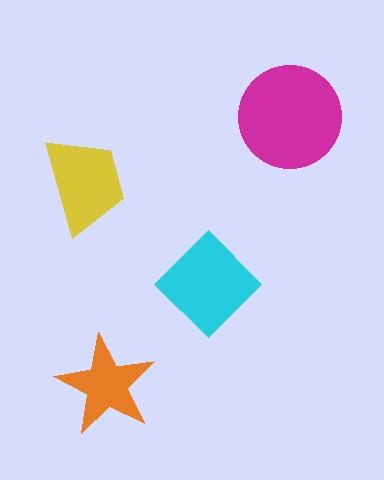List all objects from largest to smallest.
The magenta circle, the cyan diamond, the yellow trapezoid, the orange star.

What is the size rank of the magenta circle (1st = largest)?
1st.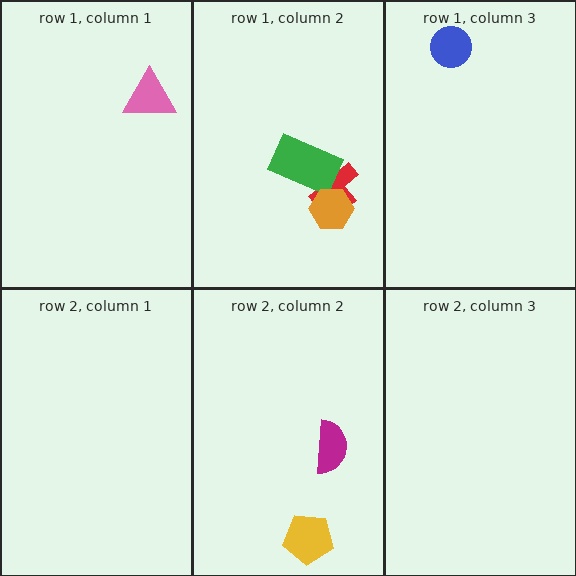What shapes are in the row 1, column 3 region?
The blue circle.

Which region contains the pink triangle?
The row 1, column 1 region.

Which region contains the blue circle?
The row 1, column 3 region.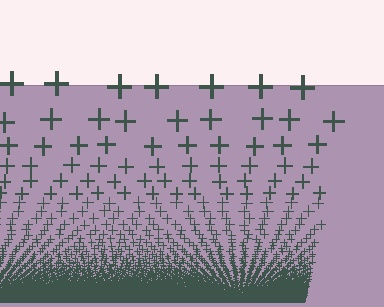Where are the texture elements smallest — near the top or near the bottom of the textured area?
Near the bottom.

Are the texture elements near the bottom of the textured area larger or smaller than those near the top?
Smaller. The gradient is inverted — elements near the bottom are smaller and denser.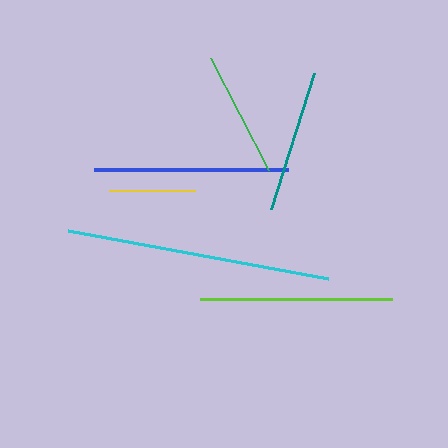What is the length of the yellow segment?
The yellow segment is approximately 87 pixels long.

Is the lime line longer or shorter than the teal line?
The lime line is longer than the teal line.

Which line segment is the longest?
The cyan line is the longest at approximately 264 pixels.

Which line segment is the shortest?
The yellow line is the shortest at approximately 87 pixels.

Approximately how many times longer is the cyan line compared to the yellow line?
The cyan line is approximately 3.0 times the length of the yellow line.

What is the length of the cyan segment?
The cyan segment is approximately 264 pixels long.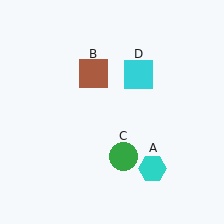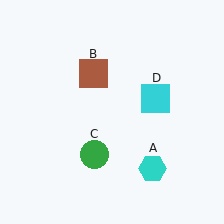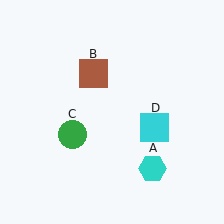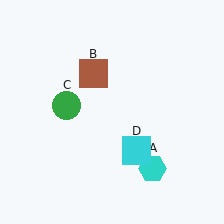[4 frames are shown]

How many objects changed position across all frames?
2 objects changed position: green circle (object C), cyan square (object D).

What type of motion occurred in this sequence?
The green circle (object C), cyan square (object D) rotated clockwise around the center of the scene.